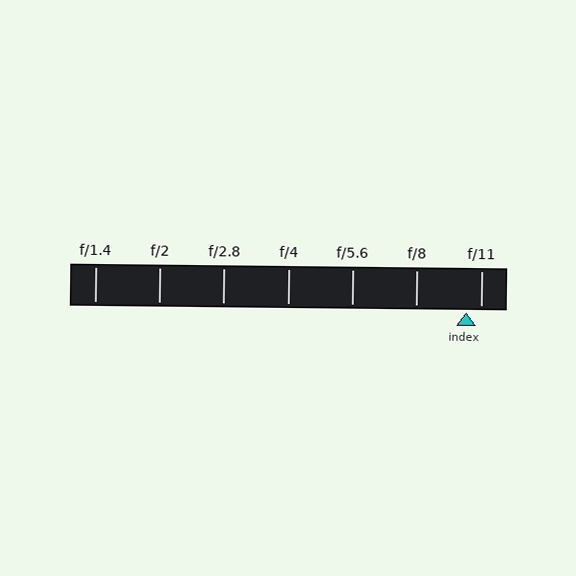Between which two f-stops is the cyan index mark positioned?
The index mark is between f/8 and f/11.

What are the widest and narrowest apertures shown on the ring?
The widest aperture shown is f/1.4 and the narrowest is f/11.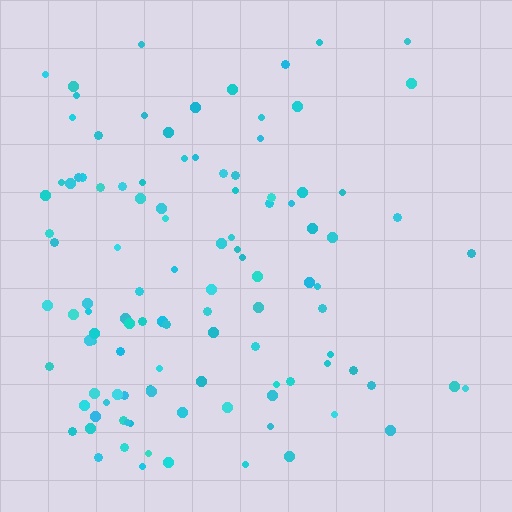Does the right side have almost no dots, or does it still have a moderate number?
Still a moderate number, just noticeably fewer than the left.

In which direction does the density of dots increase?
From right to left, with the left side densest.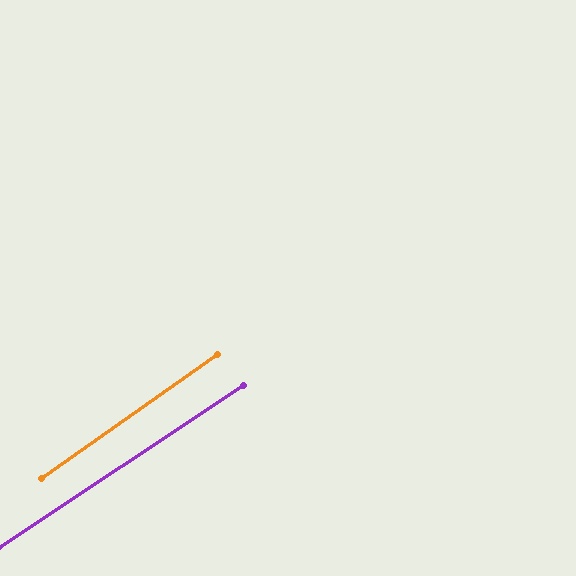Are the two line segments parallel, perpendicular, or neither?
Parallel — their directions differ by only 1.7°.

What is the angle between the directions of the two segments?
Approximately 2 degrees.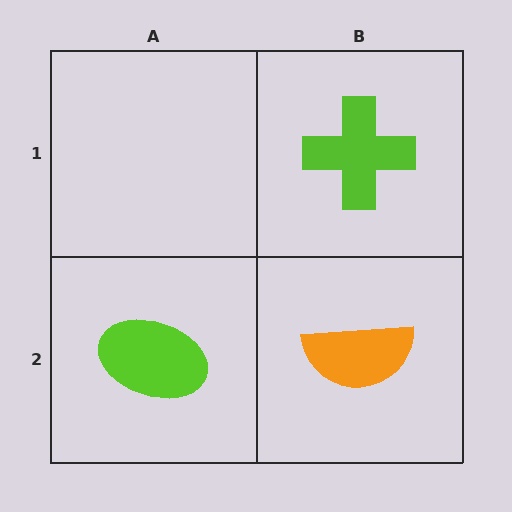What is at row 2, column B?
An orange semicircle.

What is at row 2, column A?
A lime ellipse.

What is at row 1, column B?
A lime cross.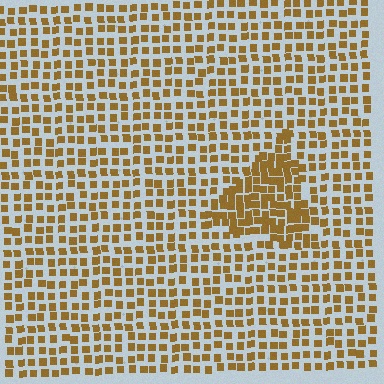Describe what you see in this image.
The image contains small brown elements arranged at two different densities. A triangle-shaped region is visible where the elements are more densely packed than the surrounding area.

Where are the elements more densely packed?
The elements are more densely packed inside the triangle boundary.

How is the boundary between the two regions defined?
The boundary is defined by a change in element density (approximately 1.8x ratio). All elements are the same color, size, and shape.